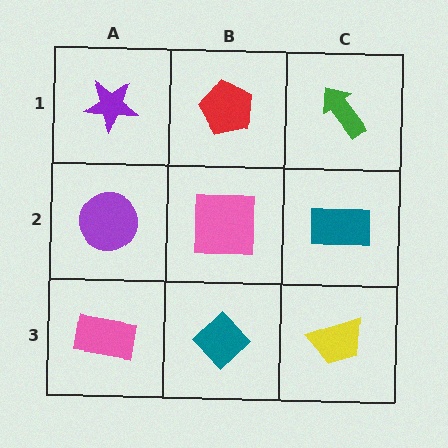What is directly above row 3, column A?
A purple circle.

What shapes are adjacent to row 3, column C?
A teal rectangle (row 2, column C), a teal diamond (row 3, column B).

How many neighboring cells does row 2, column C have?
3.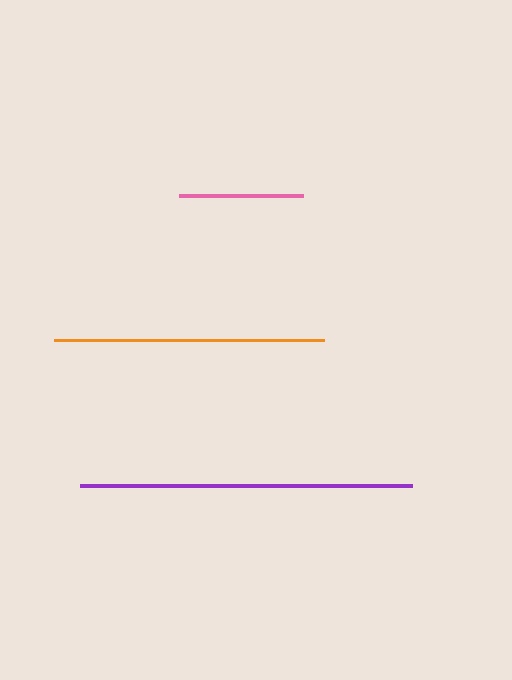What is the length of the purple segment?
The purple segment is approximately 332 pixels long.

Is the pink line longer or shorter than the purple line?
The purple line is longer than the pink line.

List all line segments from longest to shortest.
From longest to shortest: purple, orange, pink.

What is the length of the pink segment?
The pink segment is approximately 123 pixels long.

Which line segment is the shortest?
The pink line is the shortest at approximately 123 pixels.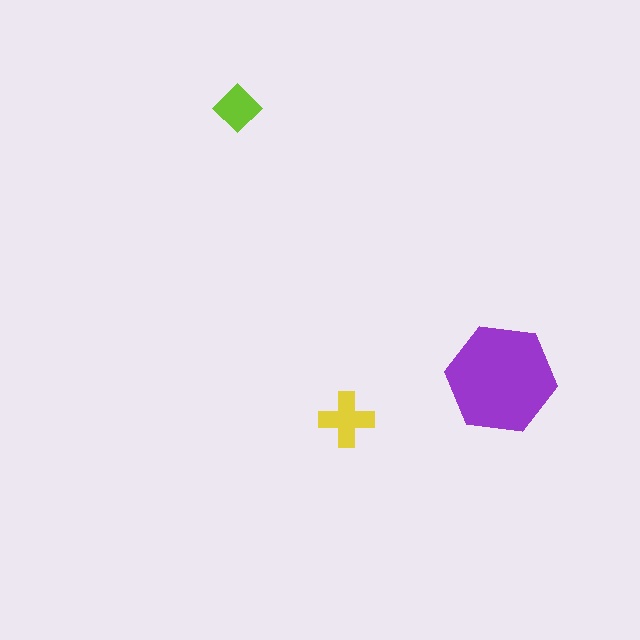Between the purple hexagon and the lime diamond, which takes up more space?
The purple hexagon.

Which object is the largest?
The purple hexagon.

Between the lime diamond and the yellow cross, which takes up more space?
The yellow cross.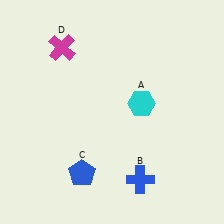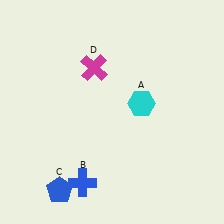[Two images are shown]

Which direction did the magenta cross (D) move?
The magenta cross (D) moved right.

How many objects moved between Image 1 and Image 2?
3 objects moved between the two images.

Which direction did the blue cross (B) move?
The blue cross (B) moved left.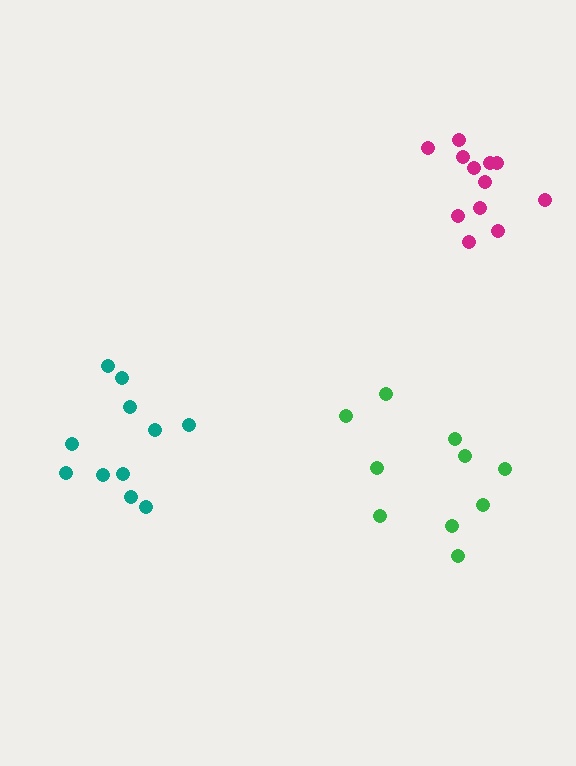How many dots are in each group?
Group 1: 11 dots, Group 2: 12 dots, Group 3: 10 dots (33 total).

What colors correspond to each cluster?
The clusters are colored: teal, magenta, green.